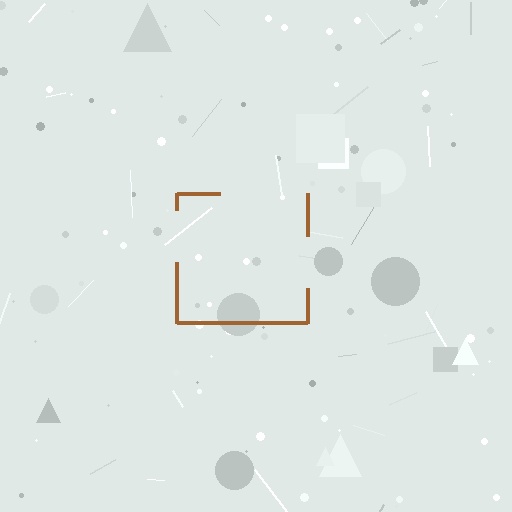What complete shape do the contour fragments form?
The contour fragments form a square.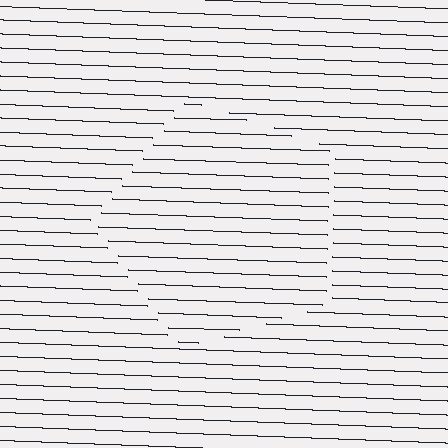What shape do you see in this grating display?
An illusory pentagon. The interior of the shape contains the same grating, shifted by half a period — the contour is defined by the phase discontinuity where line-ends from the inner and outer gratings abut.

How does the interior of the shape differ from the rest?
The interior of the shape contains the same grating, shifted by half a period — the contour is defined by the phase discontinuity where line-ends from the inner and outer gratings abut.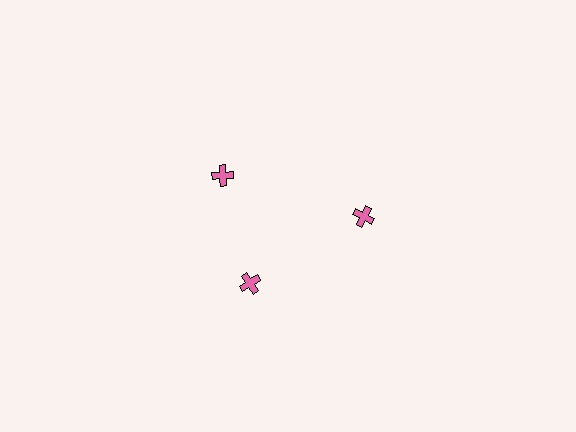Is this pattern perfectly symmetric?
No. The 3 pink crosses are arranged in a ring, but one element near the 11 o'clock position is rotated out of alignment along the ring, breaking the 3-fold rotational symmetry.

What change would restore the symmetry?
The symmetry would be restored by rotating it back into even spacing with its neighbors so that all 3 crosses sit at equal angles and equal distance from the center.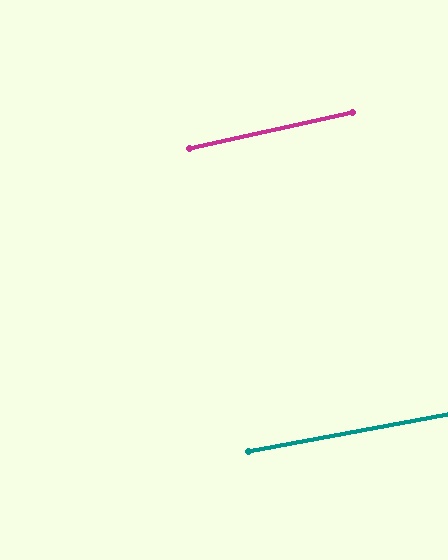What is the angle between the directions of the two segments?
Approximately 2 degrees.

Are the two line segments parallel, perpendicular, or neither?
Parallel — their directions differ by only 2.0°.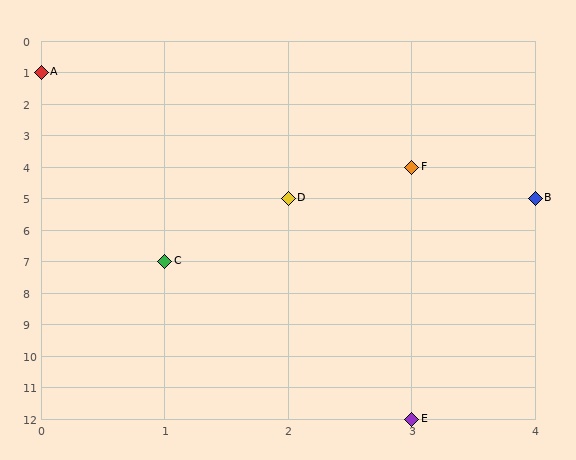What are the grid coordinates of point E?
Point E is at grid coordinates (3, 12).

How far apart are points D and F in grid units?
Points D and F are 1 column and 1 row apart (about 1.4 grid units diagonally).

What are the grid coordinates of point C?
Point C is at grid coordinates (1, 7).